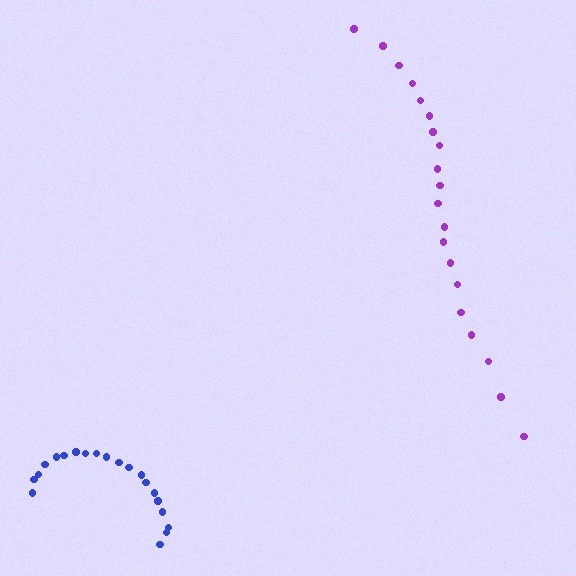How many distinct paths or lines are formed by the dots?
There are 2 distinct paths.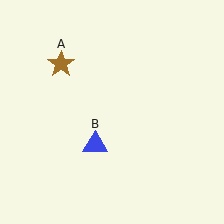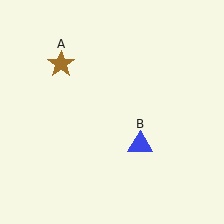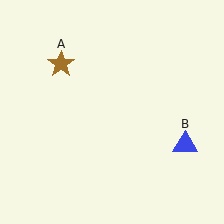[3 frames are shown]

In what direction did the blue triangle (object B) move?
The blue triangle (object B) moved right.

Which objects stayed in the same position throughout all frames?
Brown star (object A) remained stationary.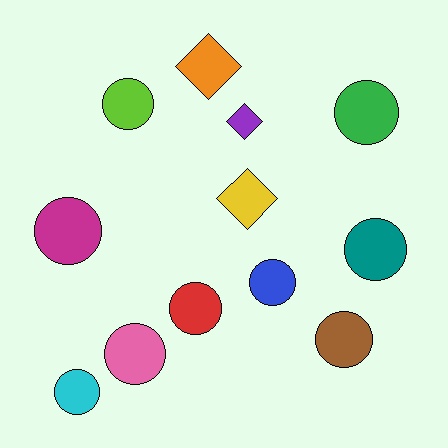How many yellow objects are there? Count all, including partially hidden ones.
There is 1 yellow object.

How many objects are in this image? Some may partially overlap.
There are 12 objects.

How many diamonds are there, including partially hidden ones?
There are 3 diamonds.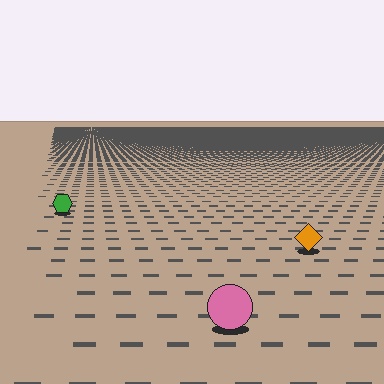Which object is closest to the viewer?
The pink circle is closest. The texture marks near it are larger and more spread out.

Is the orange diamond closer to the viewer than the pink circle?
No. The pink circle is closer — you can tell from the texture gradient: the ground texture is coarser near it.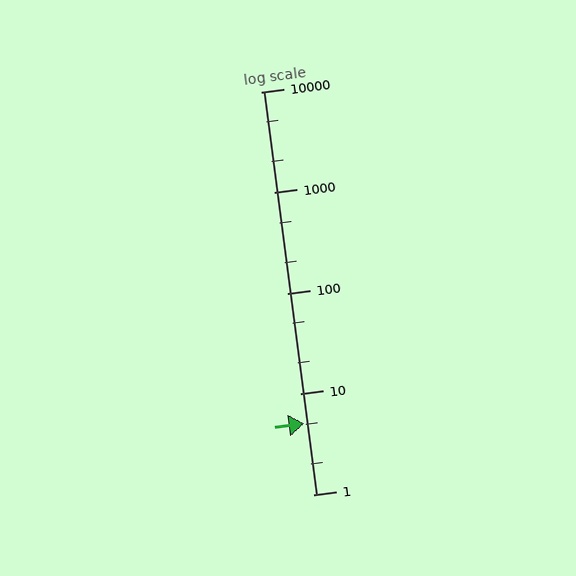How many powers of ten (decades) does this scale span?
The scale spans 4 decades, from 1 to 10000.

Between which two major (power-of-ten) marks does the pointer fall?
The pointer is between 1 and 10.